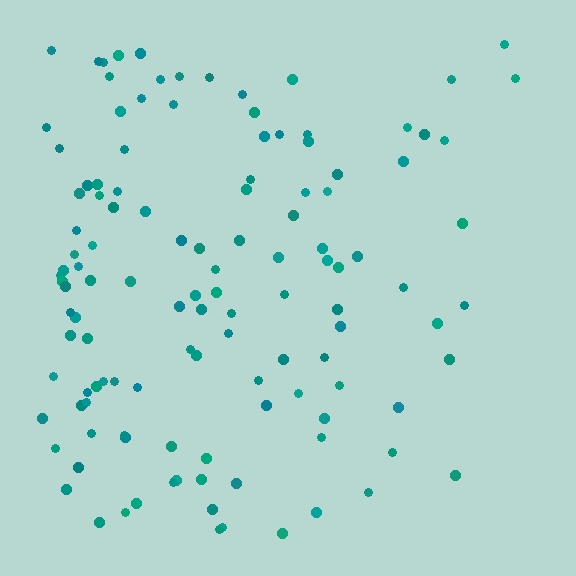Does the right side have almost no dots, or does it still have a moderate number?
Still a moderate number, just noticeably fewer than the left.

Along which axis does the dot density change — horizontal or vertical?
Horizontal.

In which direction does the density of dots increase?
From right to left, with the left side densest.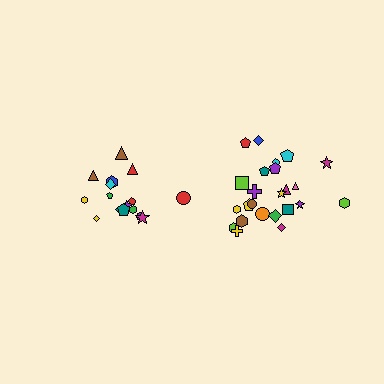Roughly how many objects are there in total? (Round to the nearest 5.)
Roughly 40 objects in total.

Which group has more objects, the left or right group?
The right group.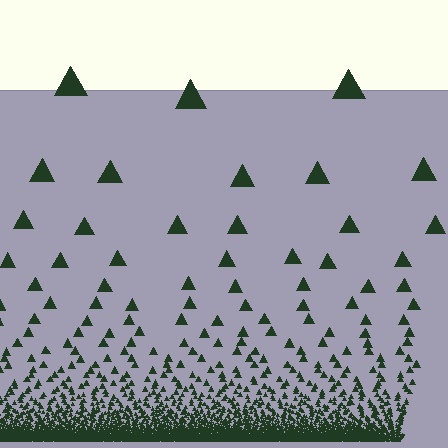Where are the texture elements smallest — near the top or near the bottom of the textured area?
Near the bottom.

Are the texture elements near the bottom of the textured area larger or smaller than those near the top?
Smaller. The gradient is inverted — elements near the bottom are smaller and denser.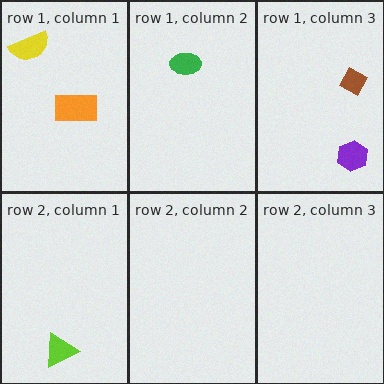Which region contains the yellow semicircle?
The row 1, column 1 region.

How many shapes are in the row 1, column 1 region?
2.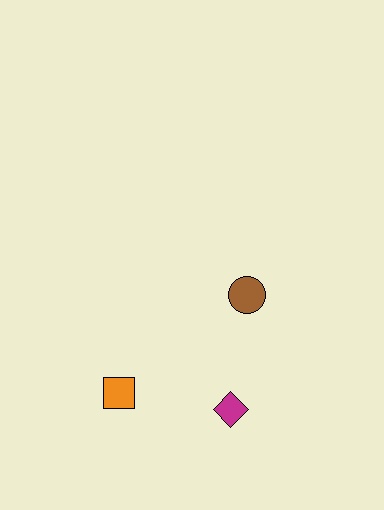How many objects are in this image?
There are 3 objects.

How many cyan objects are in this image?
There are no cyan objects.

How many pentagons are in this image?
There are no pentagons.